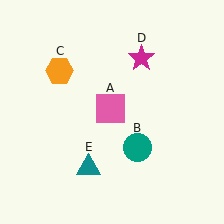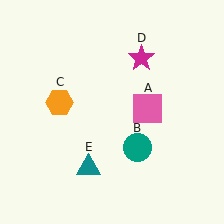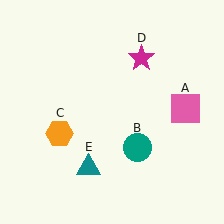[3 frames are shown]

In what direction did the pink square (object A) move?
The pink square (object A) moved right.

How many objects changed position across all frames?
2 objects changed position: pink square (object A), orange hexagon (object C).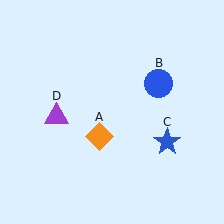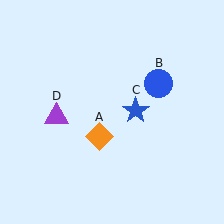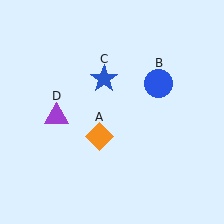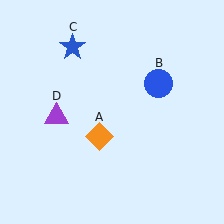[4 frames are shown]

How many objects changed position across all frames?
1 object changed position: blue star (object C).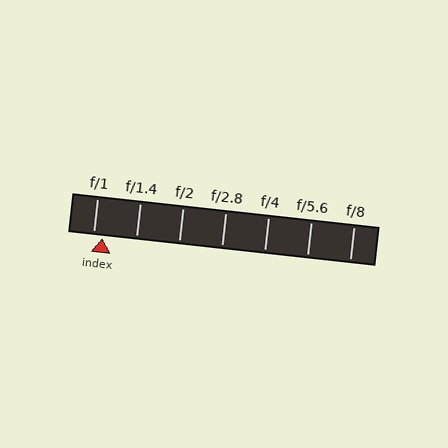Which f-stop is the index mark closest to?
The index mark is closest to f/1.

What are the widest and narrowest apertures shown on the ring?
The widest aperture shown is f/1 and the narrowest is f/8.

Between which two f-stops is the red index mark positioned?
The index mark is between f/1 and f/1.4.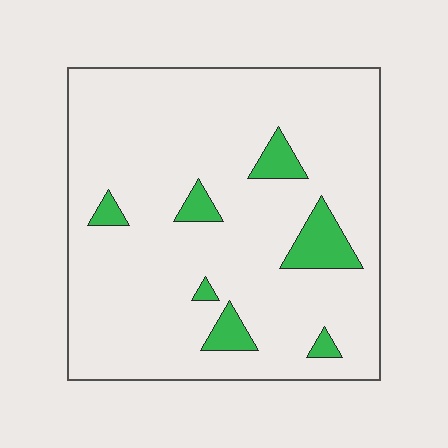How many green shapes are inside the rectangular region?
7.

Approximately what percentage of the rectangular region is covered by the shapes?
Approximately 10%.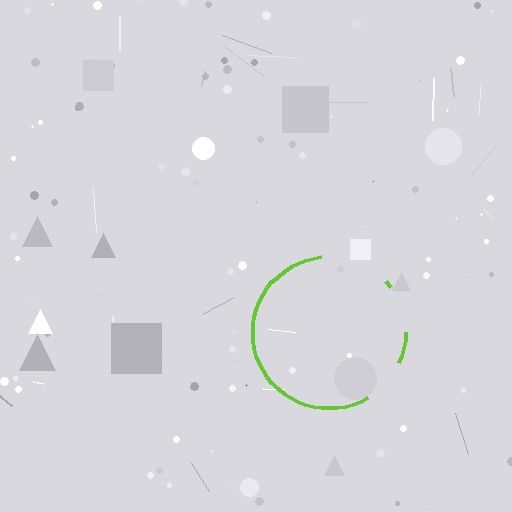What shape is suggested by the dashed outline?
The dashed outline suggests a circle.